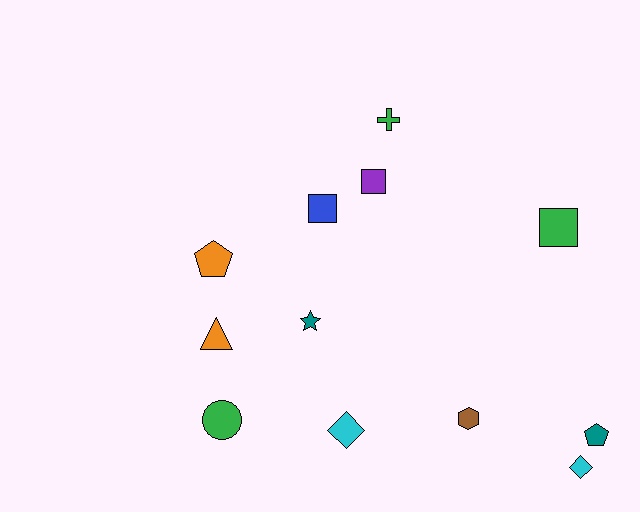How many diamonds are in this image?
There are 2 diamonds.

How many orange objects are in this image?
There are 2 orange objects.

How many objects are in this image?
There are 12 objects.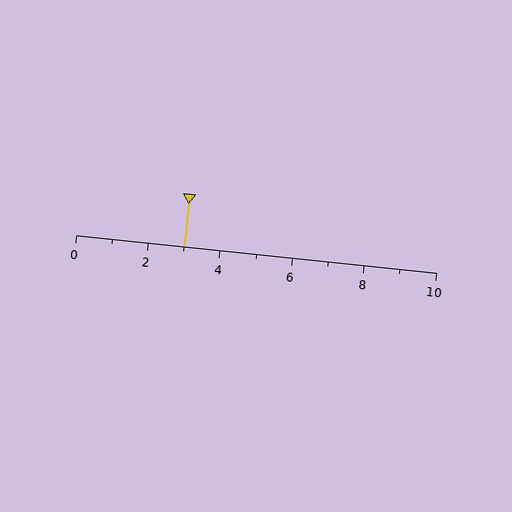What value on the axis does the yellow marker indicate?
The marker indicates approximately 3.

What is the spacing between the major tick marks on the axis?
The major ticks are spaced 2 apart.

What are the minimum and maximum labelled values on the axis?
The axis runs from 0 to 10.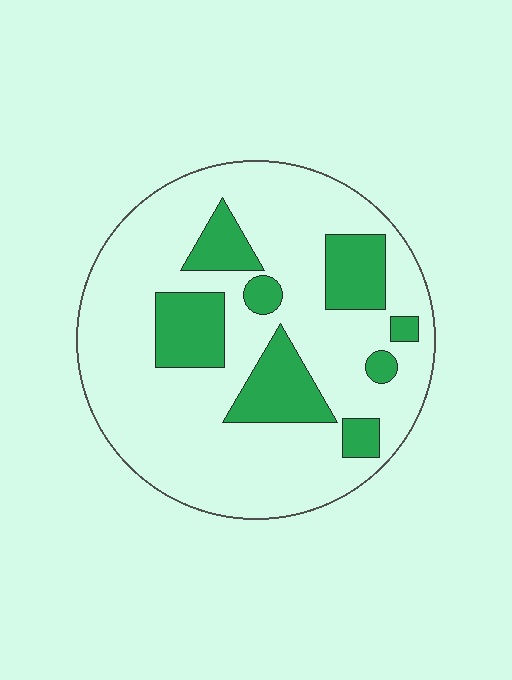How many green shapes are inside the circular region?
8.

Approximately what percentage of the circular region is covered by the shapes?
Approximately 25%.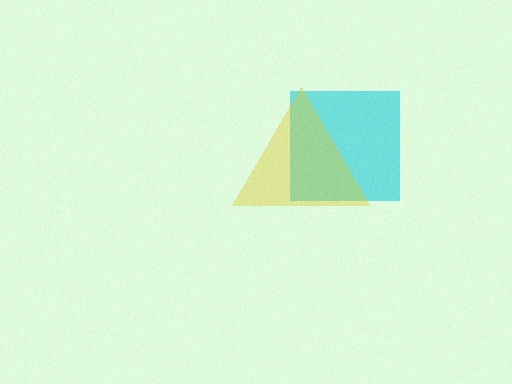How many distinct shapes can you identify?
There are 2 distinct shapes: a cyan square, a yellow triangle.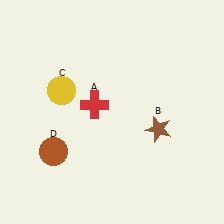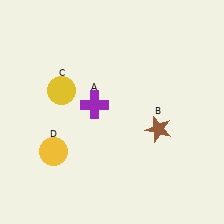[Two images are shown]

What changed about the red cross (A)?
In Image 1, A is red. In Image 2, it changed to purple.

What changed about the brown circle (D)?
In Image 1, D is brown. In Image 2, it changed to yellow.